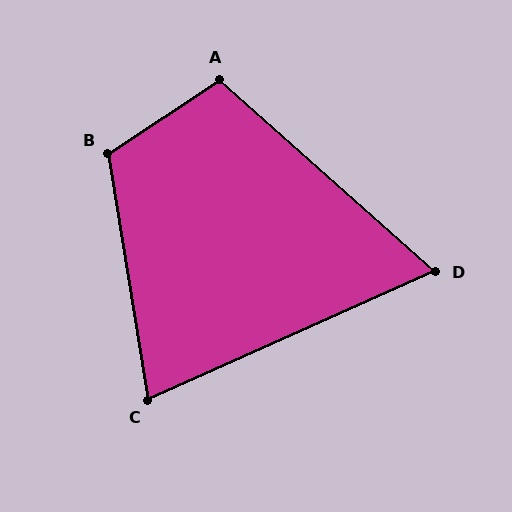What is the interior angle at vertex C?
Approximately 75 degrees (acute).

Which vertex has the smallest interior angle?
D, at approximately 66 degrees.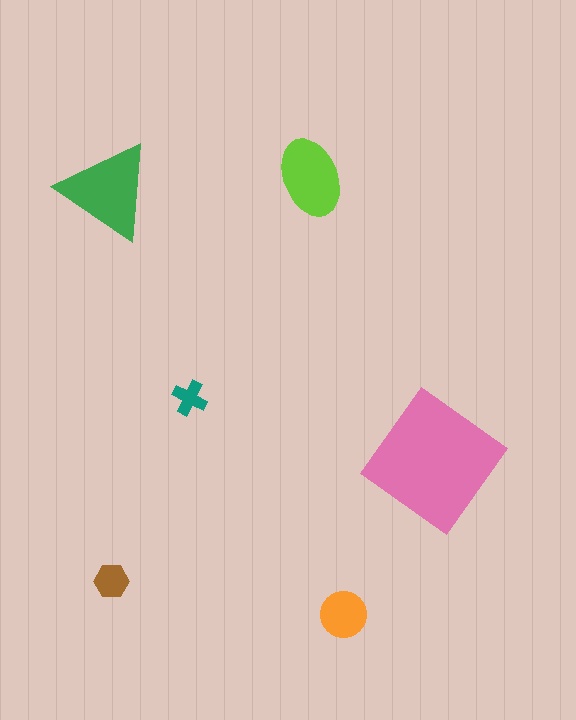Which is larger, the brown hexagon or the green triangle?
The green triangle.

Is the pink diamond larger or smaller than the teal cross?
Larger.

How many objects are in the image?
There are 6 objects in the image.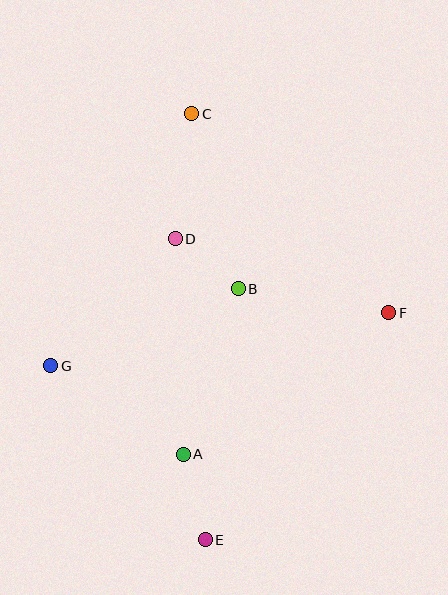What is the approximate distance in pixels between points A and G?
The distance between A and G is approximately 160 pixels.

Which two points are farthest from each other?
Points C and E are farthest from each other.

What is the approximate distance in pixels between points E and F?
The distance between E and F is approximately 292 pixels.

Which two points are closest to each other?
Points B and D are closest to each other.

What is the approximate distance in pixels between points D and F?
The distance between D and F is approximately 226 pixels.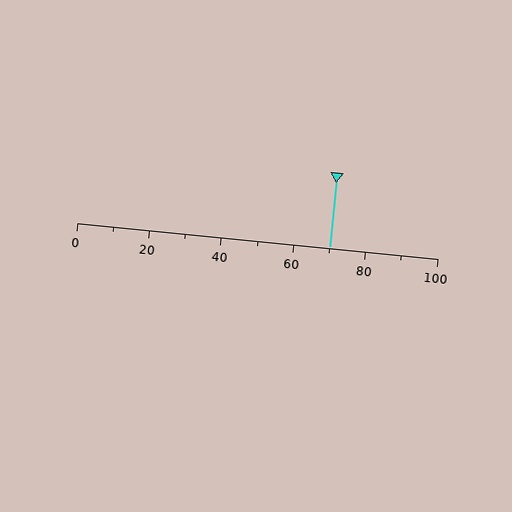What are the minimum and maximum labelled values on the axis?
The axis runs from 0 to 100.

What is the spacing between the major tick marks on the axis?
The major ticks are spaced 20 apart.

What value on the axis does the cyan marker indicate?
The marker indicates approximately 70.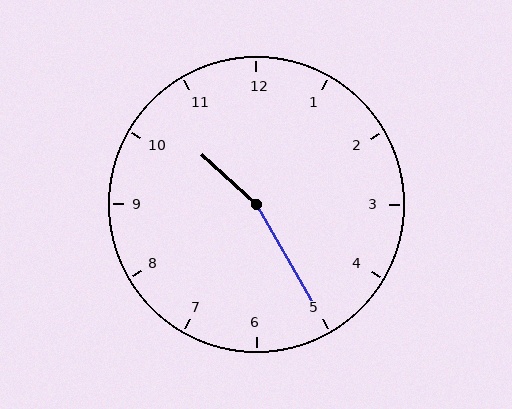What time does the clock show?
10:25.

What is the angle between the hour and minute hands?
Approximately 162 degrees.